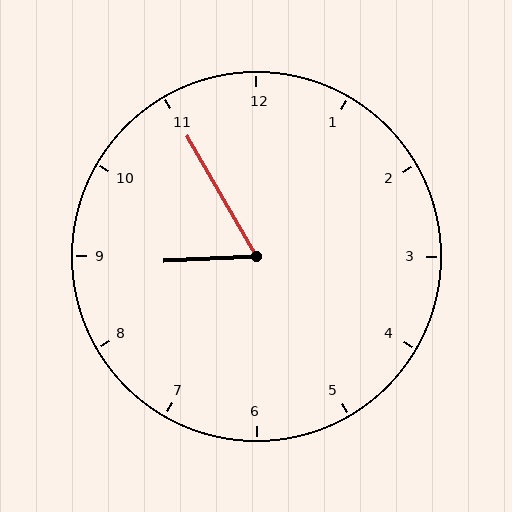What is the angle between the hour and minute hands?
Approximately 62 degrees.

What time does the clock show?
8:55.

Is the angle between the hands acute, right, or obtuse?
It is acute.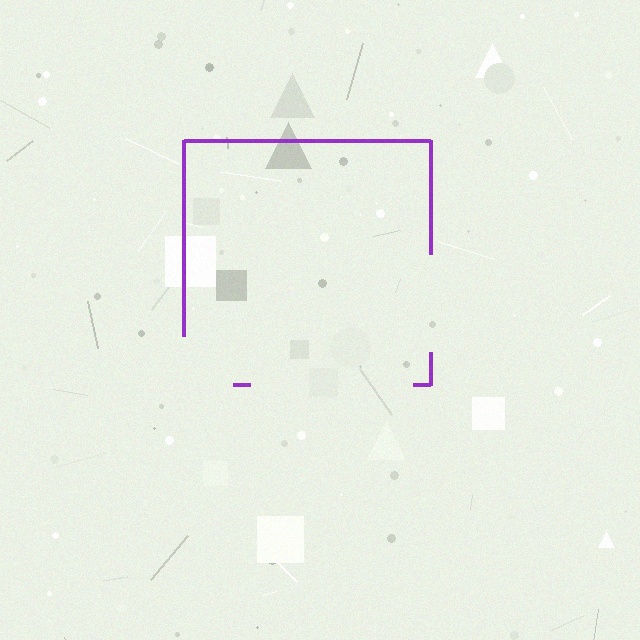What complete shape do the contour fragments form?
The contour fragments form a square.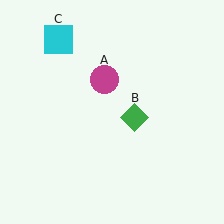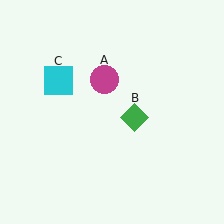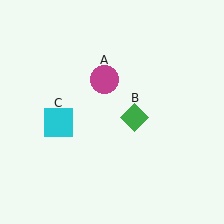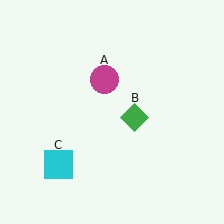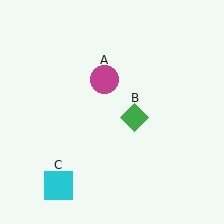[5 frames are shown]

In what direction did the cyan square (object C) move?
The cyan square (object C) moved down.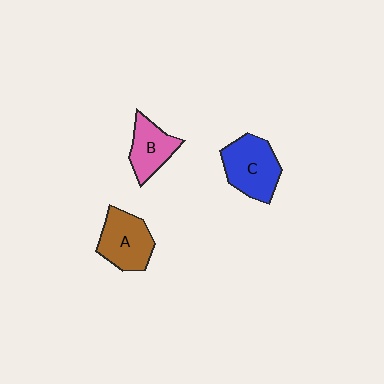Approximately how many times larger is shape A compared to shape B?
Approximately 1.2 times.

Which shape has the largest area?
Shape C (blue).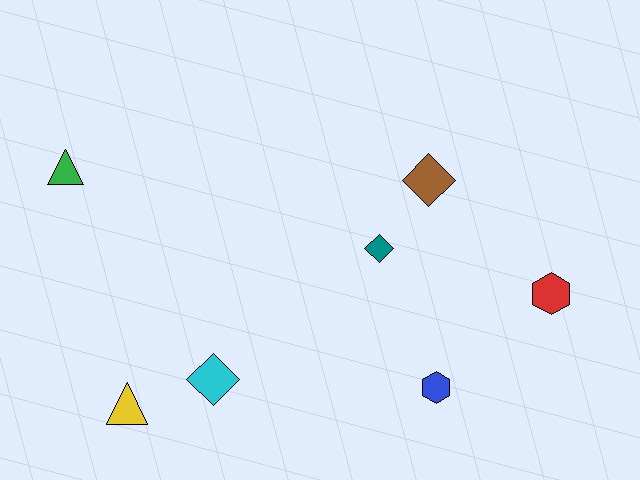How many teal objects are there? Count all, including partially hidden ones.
There is 1 teal object.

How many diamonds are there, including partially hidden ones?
There are 3 diamonds.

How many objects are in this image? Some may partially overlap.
There are 7 objects.